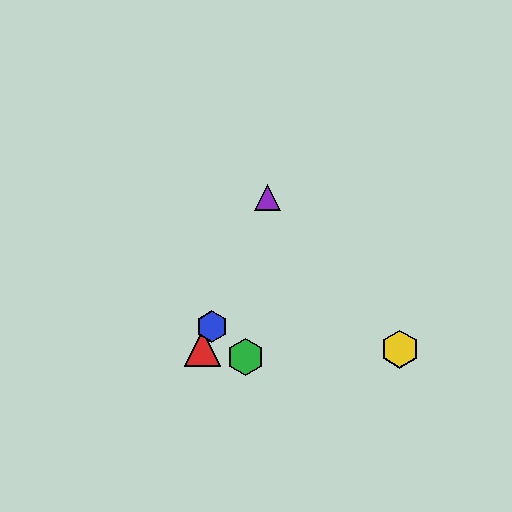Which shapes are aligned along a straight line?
The red triangle, the blue hexagon, the purple triangle are aligned along a straight line.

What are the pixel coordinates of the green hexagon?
The green hexagon is at (245, 357).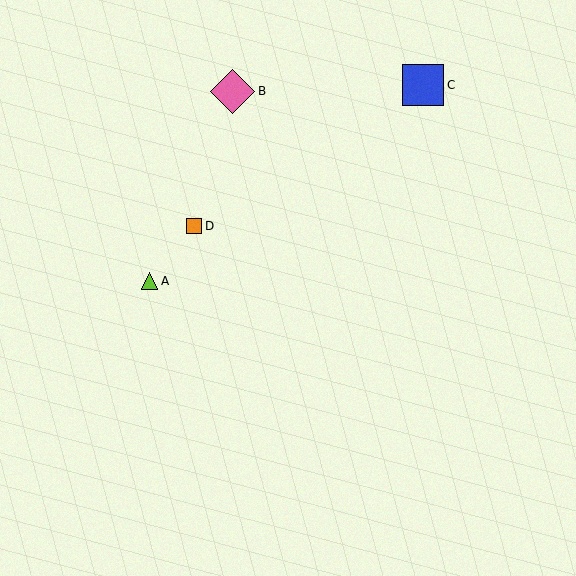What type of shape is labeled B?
Shape B is a pink diamond.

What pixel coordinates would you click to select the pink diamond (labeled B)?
Click at (233, 91) to select the pink diamond B.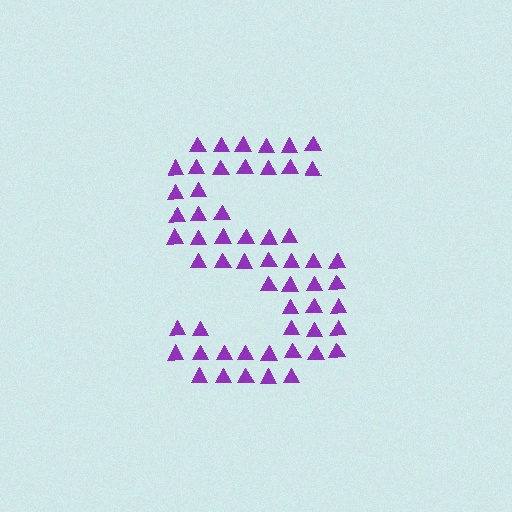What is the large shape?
The large shape is the letter S.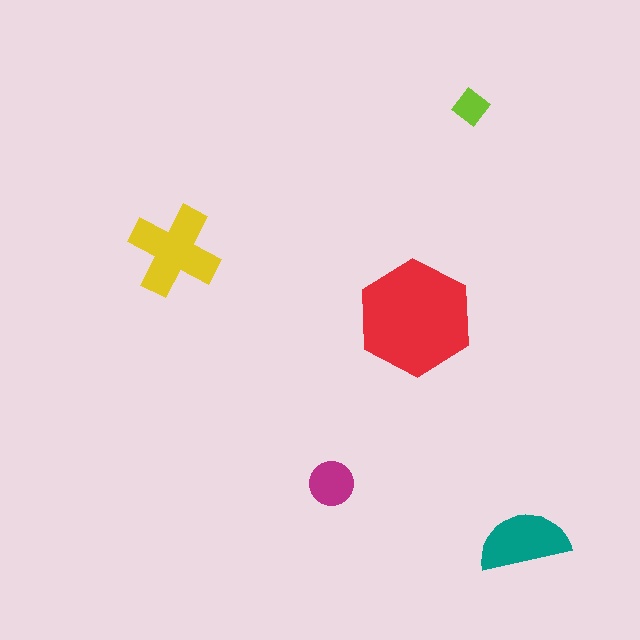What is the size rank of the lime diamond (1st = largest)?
5th.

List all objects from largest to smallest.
The red hexagon, the yellow cross, the teal semicircle, the magenta circle, the lime diamond.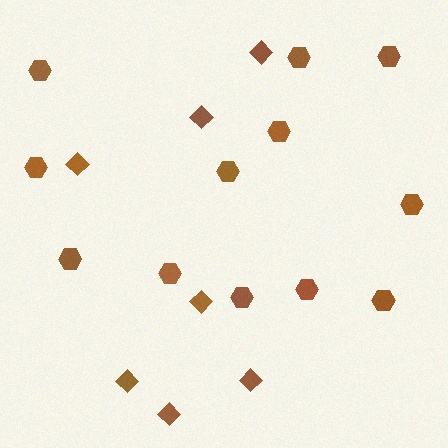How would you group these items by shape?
There are 2 groups: one group of hexagons (12) and one group of diamonds (7).